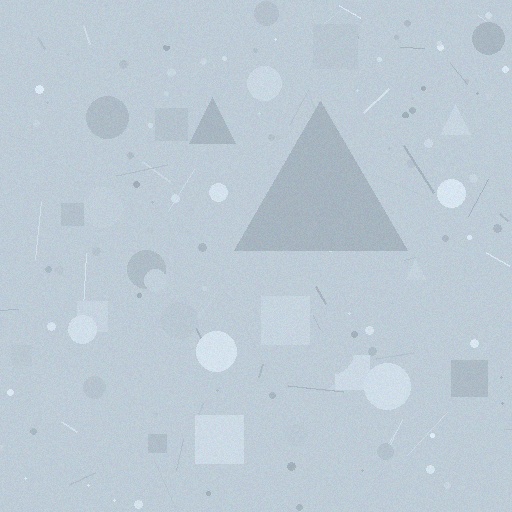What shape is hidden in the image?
A triangle is hidden in the image.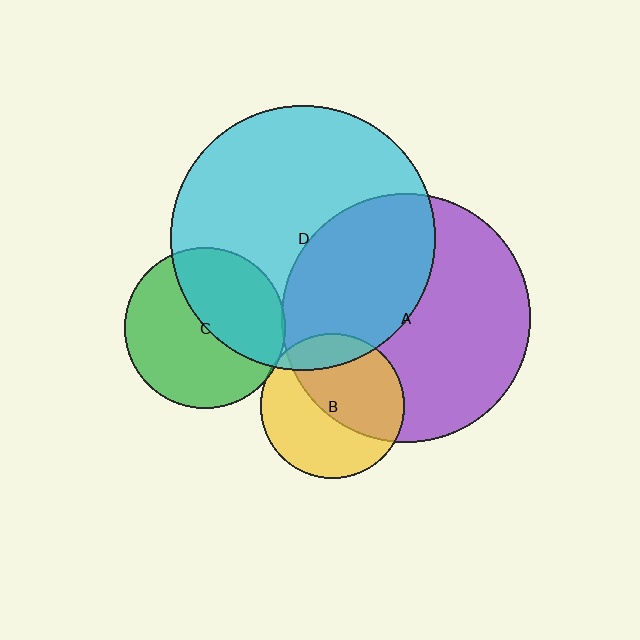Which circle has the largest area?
Circle D (cyan).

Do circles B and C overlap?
Yes.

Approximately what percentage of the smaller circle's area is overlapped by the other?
Approximately 5%.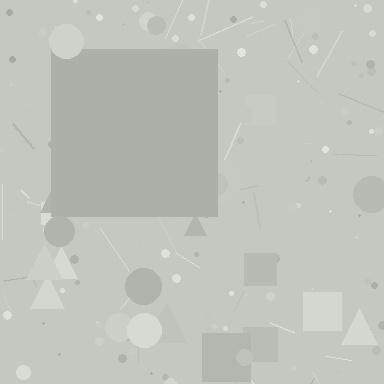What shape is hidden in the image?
A square is hidden in the image.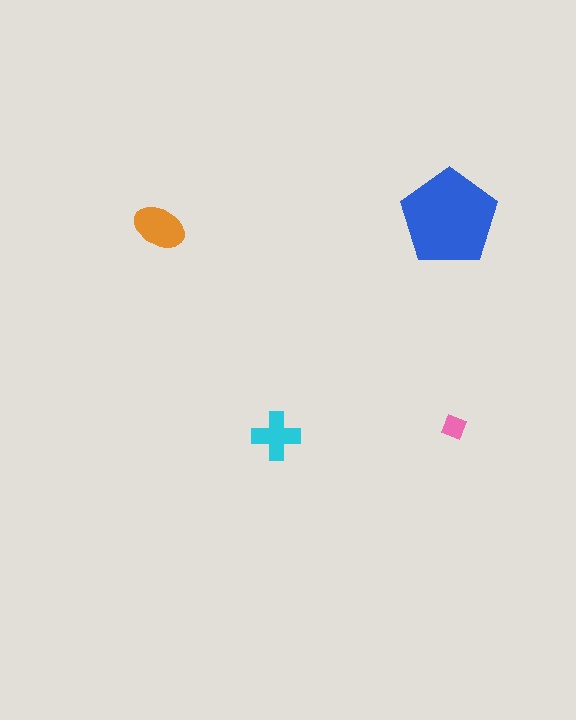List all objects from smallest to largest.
The pink diamond, the cyan cross, the orange ellipse, the blue pentagon.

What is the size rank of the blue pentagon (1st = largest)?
1st.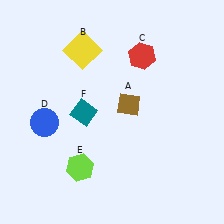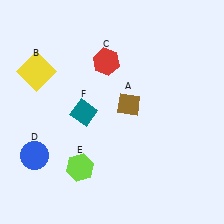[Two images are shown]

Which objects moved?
The objects that moved are: the yellow square (B), the red hexagon (C), the blue circle (D).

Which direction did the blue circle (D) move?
The blue circle (D) moved down.